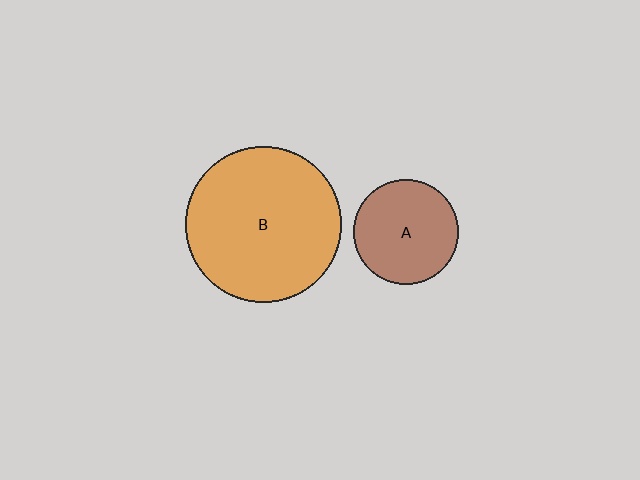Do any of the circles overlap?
No, none of the circles overlap.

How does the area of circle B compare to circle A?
Approximately 2.2 times.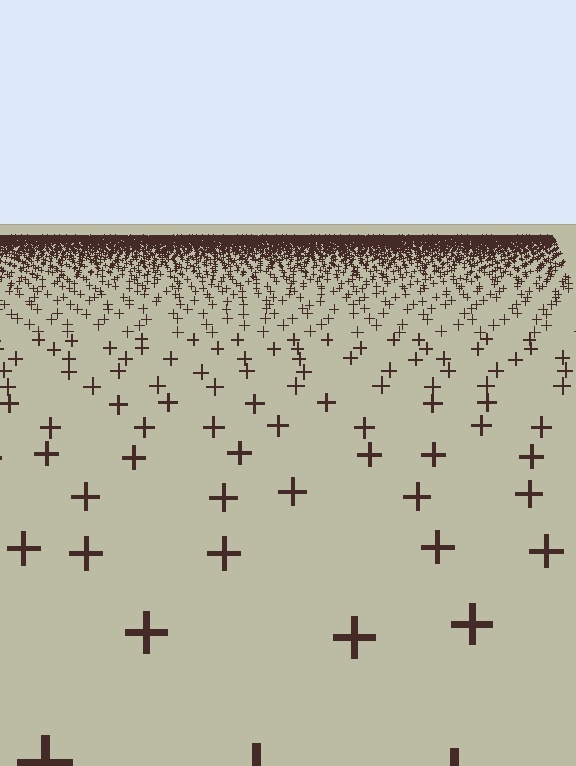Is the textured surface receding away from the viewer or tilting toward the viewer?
The surface is receding away from the viewer. Texture elements get smaller and denser toward the top.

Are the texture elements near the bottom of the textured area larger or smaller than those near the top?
Larger. Near the bottom, elements are closer to the viewer and appear at a bigger on-screen size.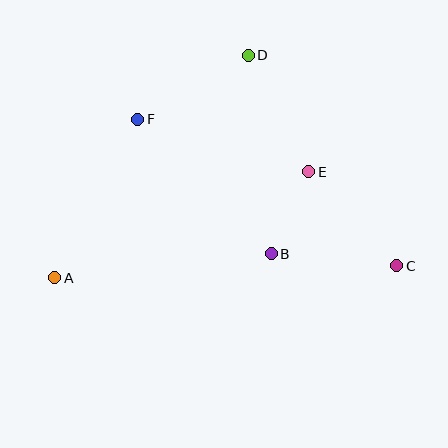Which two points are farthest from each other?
Points A and C are farthest from each other.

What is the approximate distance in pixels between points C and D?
The distance between C and D is approximately 257 pixels.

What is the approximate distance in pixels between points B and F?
The distance between B and F is approximately 190 pixels.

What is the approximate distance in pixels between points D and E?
The distance between D and E is approximately 131 pixels.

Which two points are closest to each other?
Points B and E are closest to each other.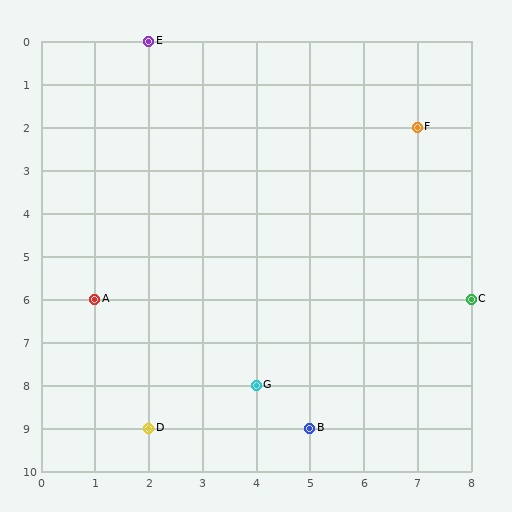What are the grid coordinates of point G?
Point G is at grid coordinates (4, 8).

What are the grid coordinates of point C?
Point C is at grid coordinates (8, 6).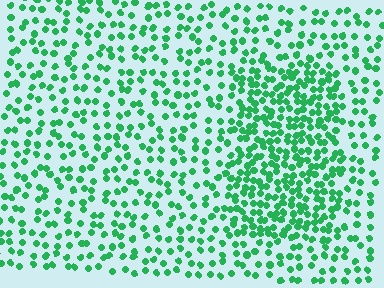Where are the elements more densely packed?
The elements are more densely packed inside the rectangle boundary.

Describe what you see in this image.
The image contains small green elements arranged at two different densities. A rectangle-shaped region is visible where the elements are more densely packed than the surrounding area.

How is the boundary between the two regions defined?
The boundary is defined by a change in element density (approximately 2.0x ratio). All elements are the same color, size, and shape.